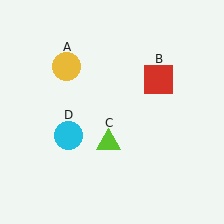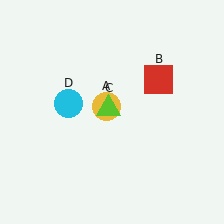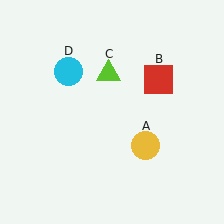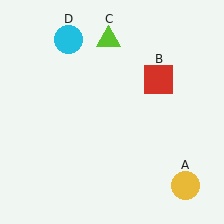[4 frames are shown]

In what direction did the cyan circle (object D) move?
The cyan circle (object D) moved up.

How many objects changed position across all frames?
3 objects changed position: yellow circle (object A), lime triangle (object C), cyan circle (object D).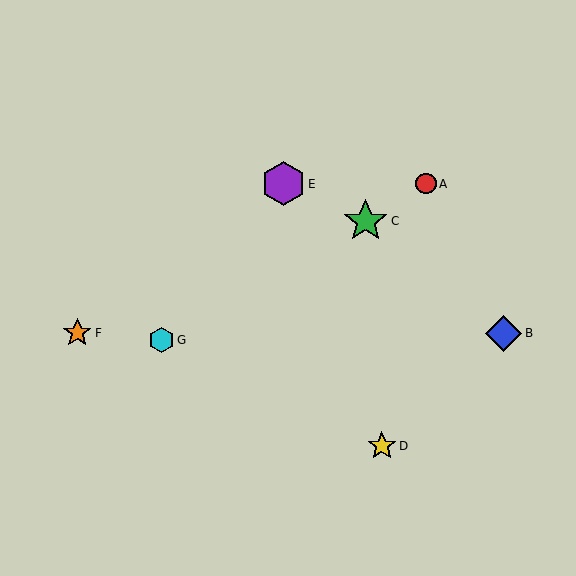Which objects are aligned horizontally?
Objects A, E are aligned horizontally.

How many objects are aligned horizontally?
2 objects (A, E) are aligned horizontally.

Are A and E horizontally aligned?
Yes, both are at y≈184.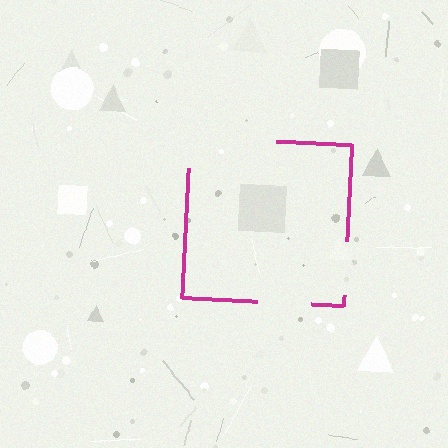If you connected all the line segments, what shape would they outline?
They would outline a square.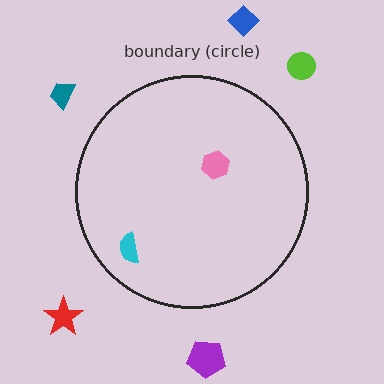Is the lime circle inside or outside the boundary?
Outside.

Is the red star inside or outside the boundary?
Outside.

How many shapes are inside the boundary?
2 inside, 5 outside.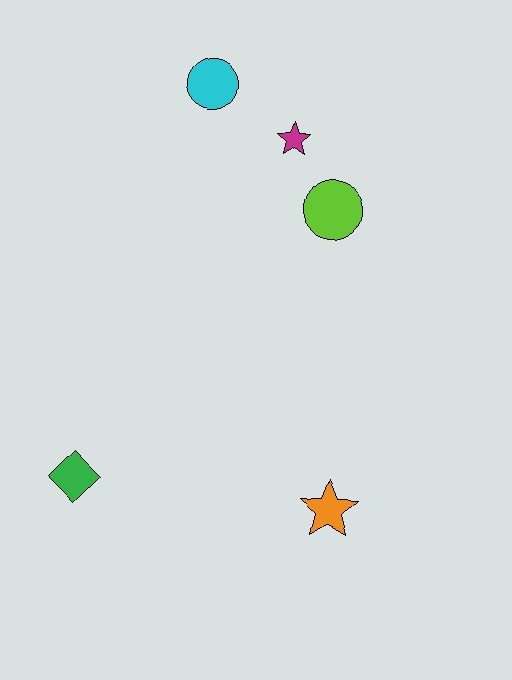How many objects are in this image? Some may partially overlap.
There are 5 objects.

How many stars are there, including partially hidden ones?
There are 2 stars.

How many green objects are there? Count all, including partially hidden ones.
There is 1 green object.